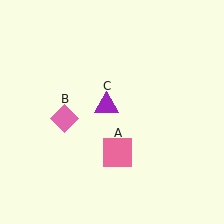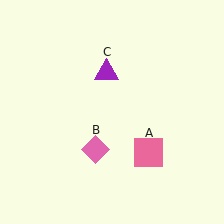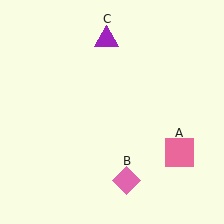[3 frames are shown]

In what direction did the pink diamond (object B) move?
The pink diamond (object B) moved down and to the right.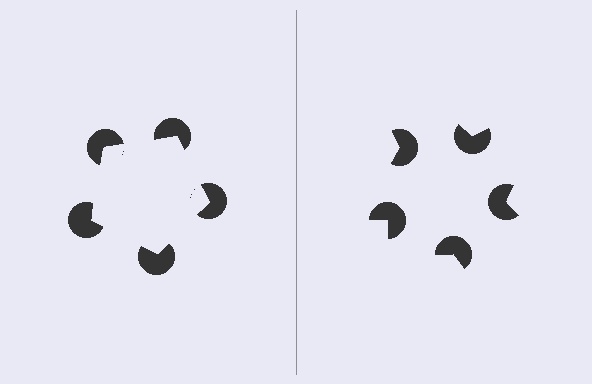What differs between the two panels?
The pac-man discs are positioned identically on both sides; only the wedge orientations differ. On the left they align to a pentagon; on the right they are misaligned.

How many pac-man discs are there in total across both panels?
10 — 5 on each side.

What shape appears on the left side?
An illusory pentagon.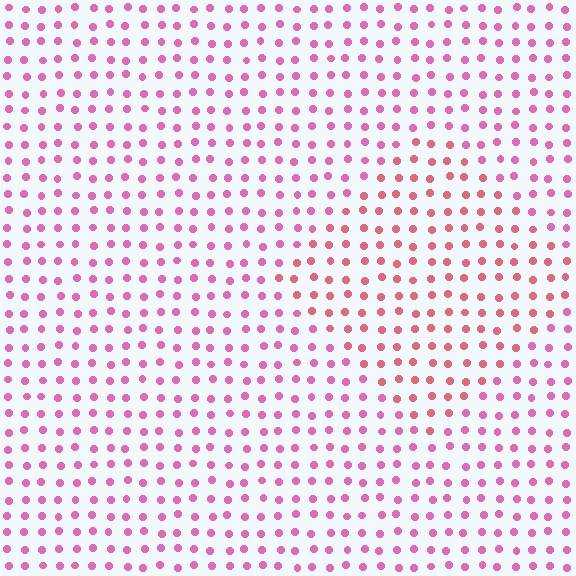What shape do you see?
I see a diamond.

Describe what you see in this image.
The image is filled with small pink elements in a uniform arrangement. A diamond-shaped region is visible where the elements are tinted to a slightly different hue, forming a subtle color boundary.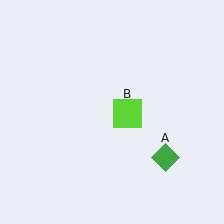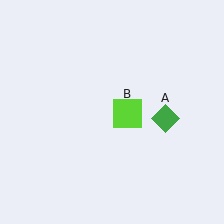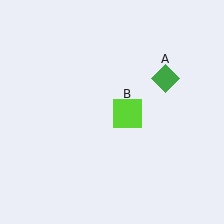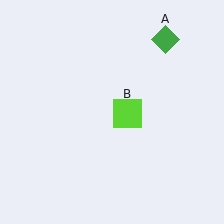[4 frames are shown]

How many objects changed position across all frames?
1 object changed position: green diamond (object A).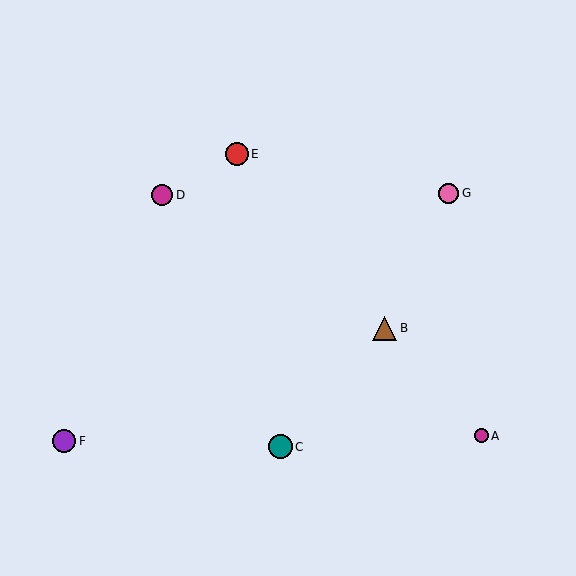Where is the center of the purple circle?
The center of the purple circle is at (64, 441).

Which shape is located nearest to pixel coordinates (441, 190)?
The pink circle (labeled G) at (449, 193) is nearest to that location.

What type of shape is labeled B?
Shape B is a brown triangle.